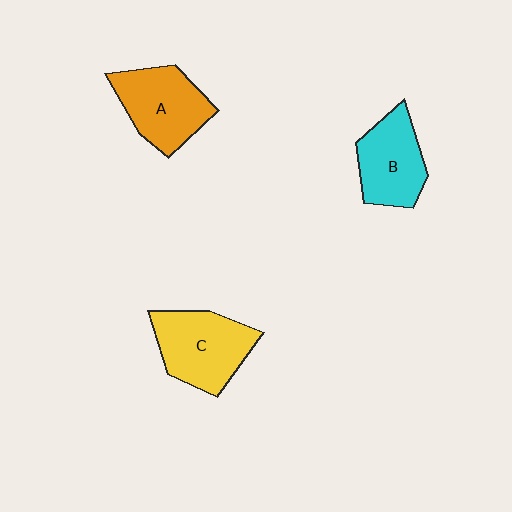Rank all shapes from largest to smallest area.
From largest to smallest: C (yellow), A (orange), B (cyan).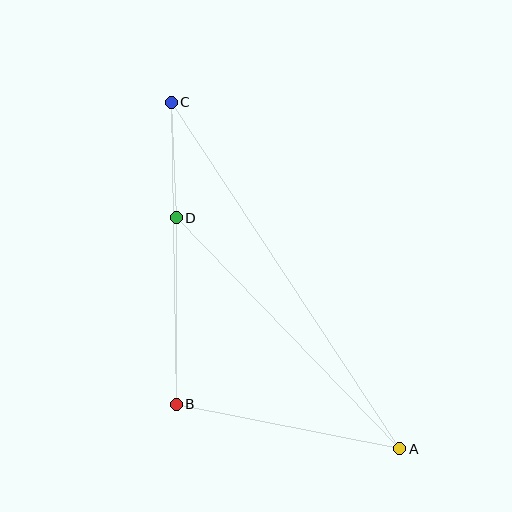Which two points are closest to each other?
Points C and D are closest to each other.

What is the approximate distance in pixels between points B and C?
The distance between B and C is approximately 302 pixels.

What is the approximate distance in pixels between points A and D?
The distance between A and D is approximately 322 pixels.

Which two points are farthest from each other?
Points A and C are farthest from each other.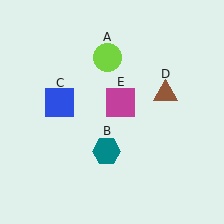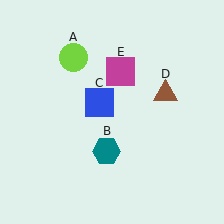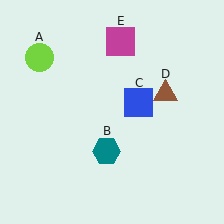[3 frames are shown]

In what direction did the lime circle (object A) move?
The lime circle (object A) moved left.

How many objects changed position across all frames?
3 objects changed position: lime circle (object A), blue square (object C), magenta square (object E).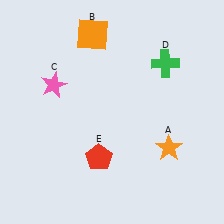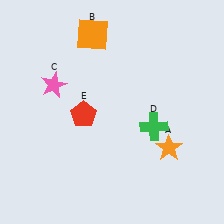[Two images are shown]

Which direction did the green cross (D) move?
The green cross (D) moved down.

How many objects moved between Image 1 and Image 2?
2 objects moved between the two images.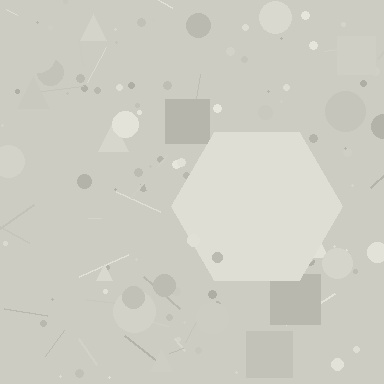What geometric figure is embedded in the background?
A hexagon is embedded in the background.